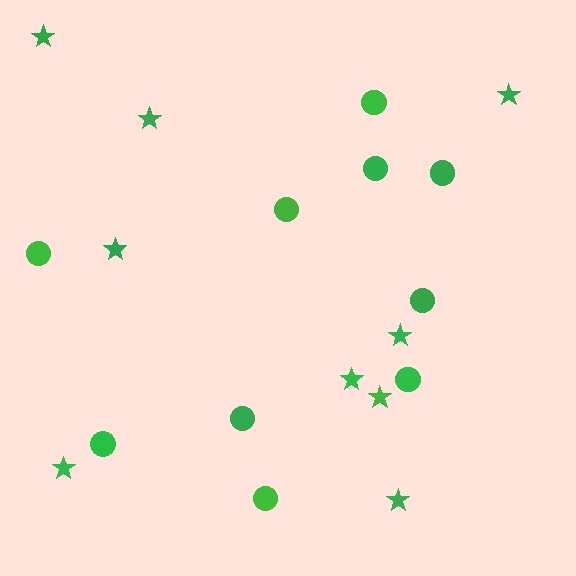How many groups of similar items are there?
There are 2 groups: one group of stars (9) and one group of circles (10).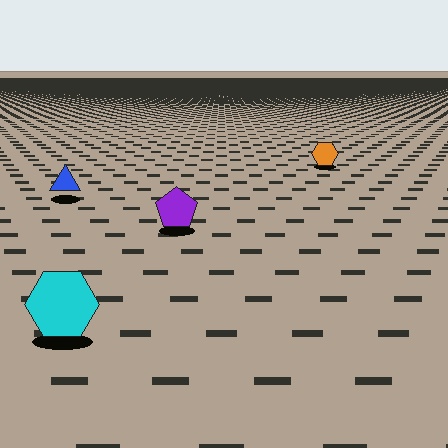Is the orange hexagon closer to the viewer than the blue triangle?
No. The blue triangle is closer — you can tell from the texture gradient: the ground texture is coarser near it.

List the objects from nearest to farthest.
From nearest to farthest: the cyan hexagon, the purple pentagon, the blue triangle, the orange hexagon.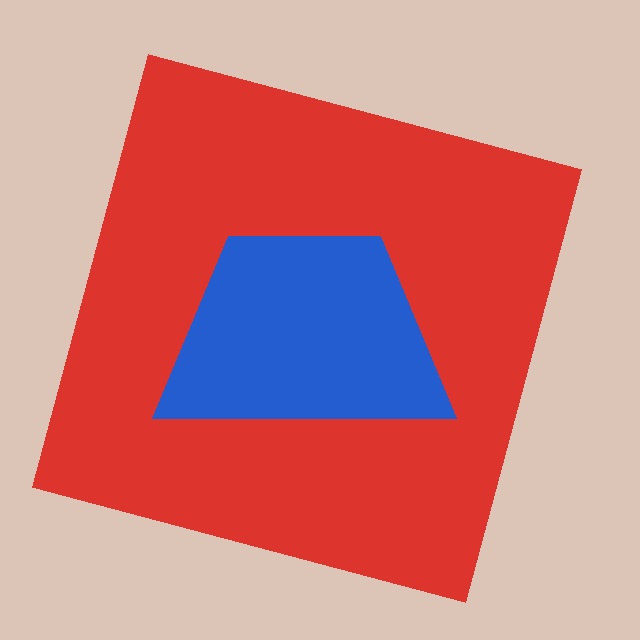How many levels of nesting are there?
2.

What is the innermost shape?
The blue trapezoid.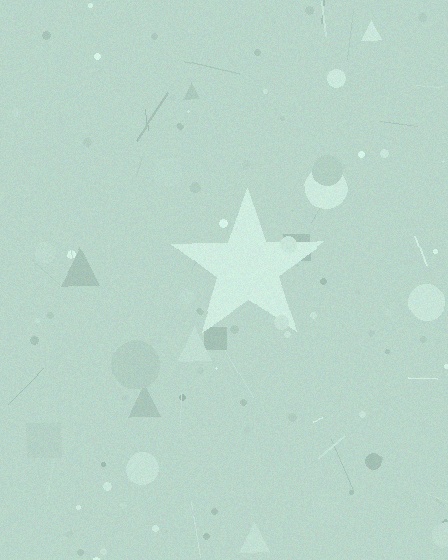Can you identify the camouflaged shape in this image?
The camouflaged shape is a star.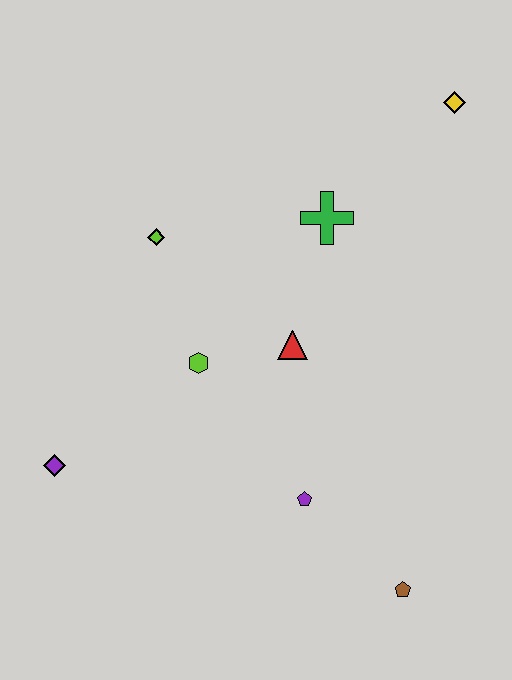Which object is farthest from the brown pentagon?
The yellow diamond is farthest from the brown pentagon.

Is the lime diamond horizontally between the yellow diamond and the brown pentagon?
No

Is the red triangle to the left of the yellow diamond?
Yes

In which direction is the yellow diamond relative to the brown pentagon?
The yellow diamond is above the brown pentagon.